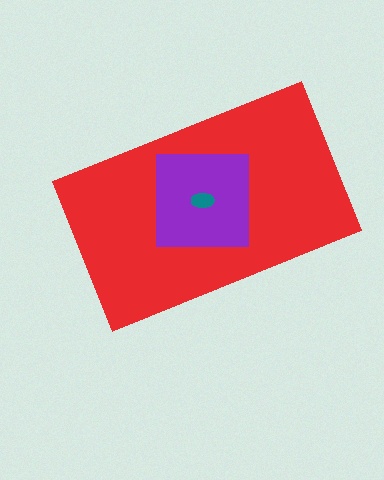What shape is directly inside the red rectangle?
The purple square.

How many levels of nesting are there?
3.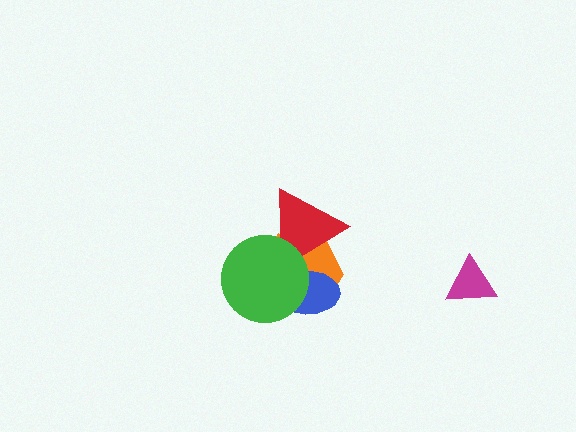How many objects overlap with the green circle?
3 objects overlap with the green circle.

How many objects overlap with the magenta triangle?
0 objects overlap with the magenta triangle.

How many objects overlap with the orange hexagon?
3 objects overlap with the orange hexagon.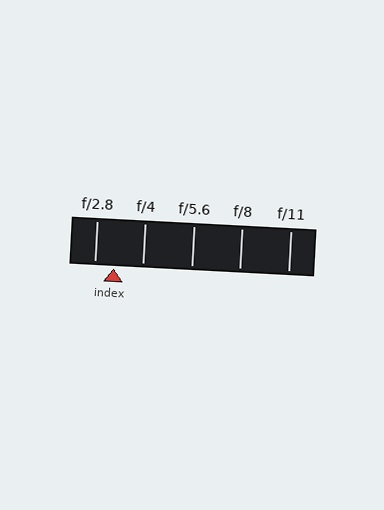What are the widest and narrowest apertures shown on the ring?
The widest aperture shown is f/2.8 and the narrowest is f/11.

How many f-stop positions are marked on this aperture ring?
There are 5 f-stop positions marked.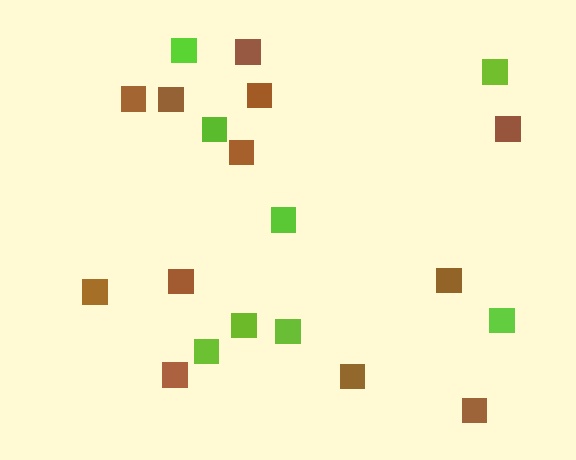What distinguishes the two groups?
There are 2 groups: one group of lime squares (8) and one group of brown squares (12).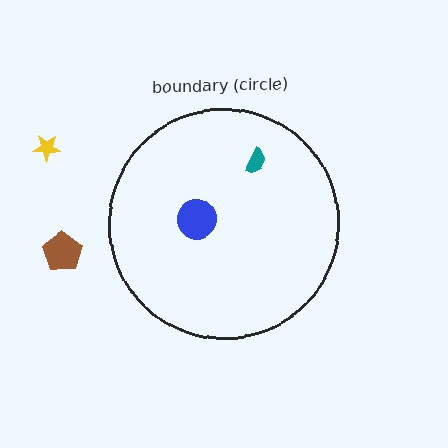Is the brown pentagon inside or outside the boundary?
Outside.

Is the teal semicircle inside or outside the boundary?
Inside.